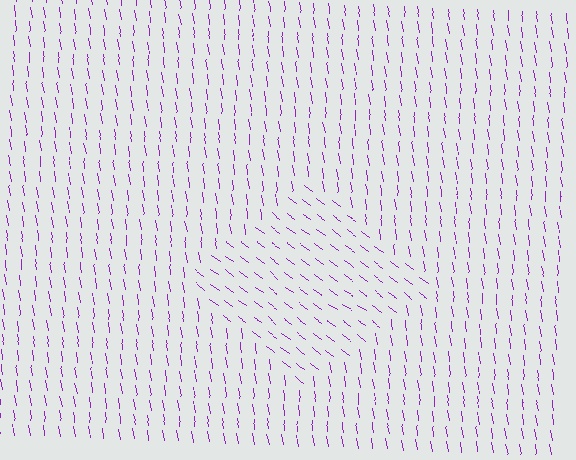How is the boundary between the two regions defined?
The boundary is defined purely by a change in line orientation (approximately 45 degrees difference). All lines are the same color and thickness.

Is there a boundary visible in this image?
Yes, there is a texture boundary formed by a change in line orientation.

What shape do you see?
I see a diamond.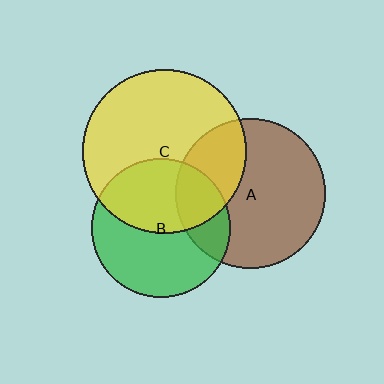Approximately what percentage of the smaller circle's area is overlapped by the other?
Approximately 30%.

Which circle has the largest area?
Circle C (yellow).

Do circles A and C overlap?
Yes.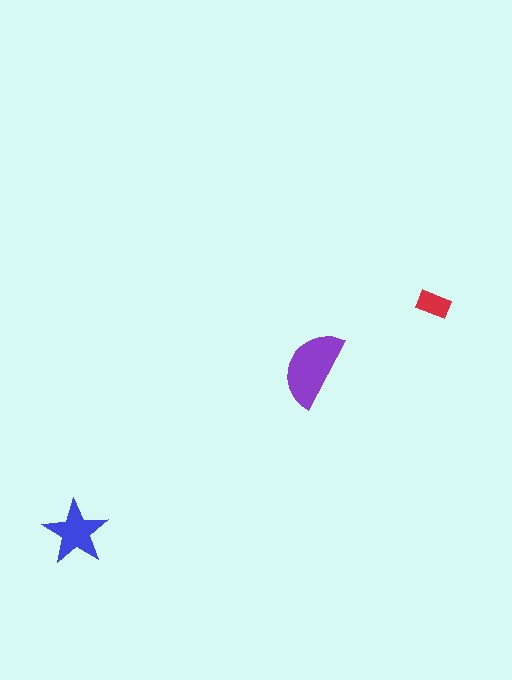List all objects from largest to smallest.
The purple semicircle, the blue star, the red rectangle.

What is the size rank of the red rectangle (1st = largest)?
3rd.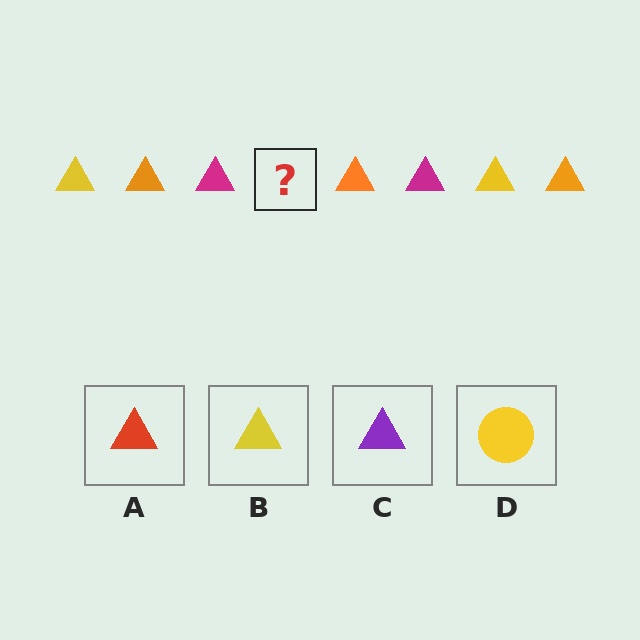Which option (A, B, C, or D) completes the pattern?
B.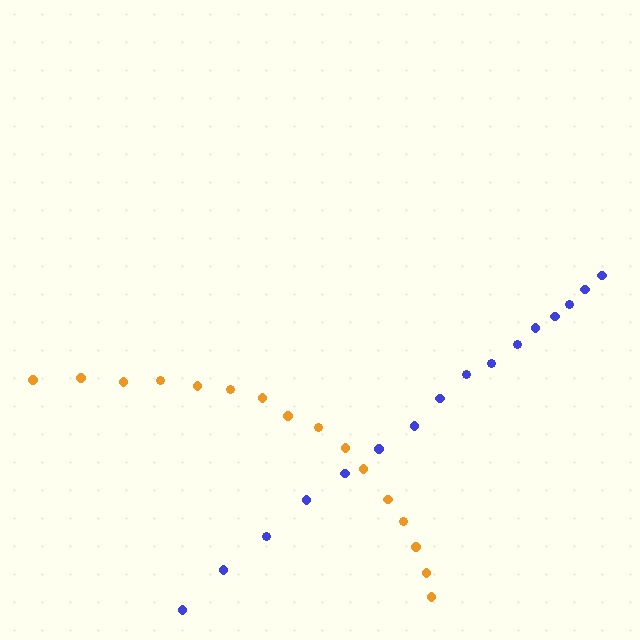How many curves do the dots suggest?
There are 2 distinct paths.